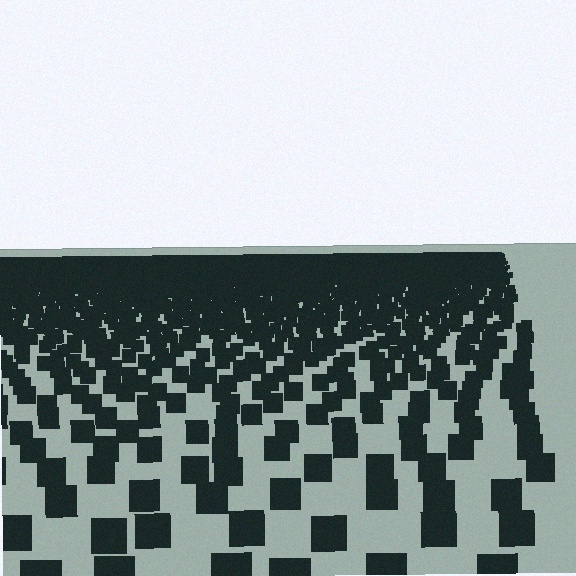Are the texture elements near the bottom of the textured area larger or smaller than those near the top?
Larger. Near the bottom, elements are closer to the viewer and appear at a bigger on-screen size.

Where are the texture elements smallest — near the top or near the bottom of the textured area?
Near the top.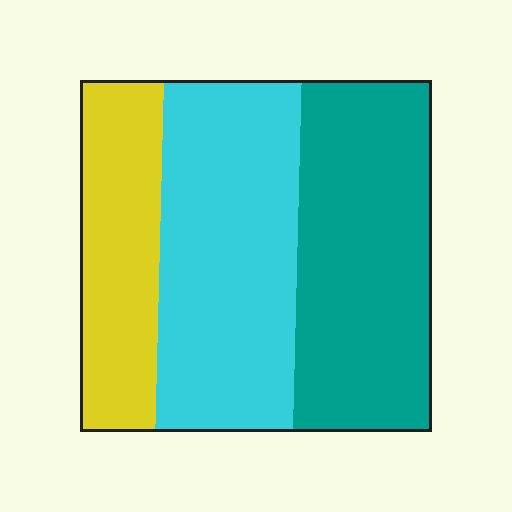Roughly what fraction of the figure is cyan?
Cyan takes up about two fifths (2/5) of the figure.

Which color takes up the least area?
Yellow, at roughly 25%.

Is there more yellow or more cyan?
Cyan.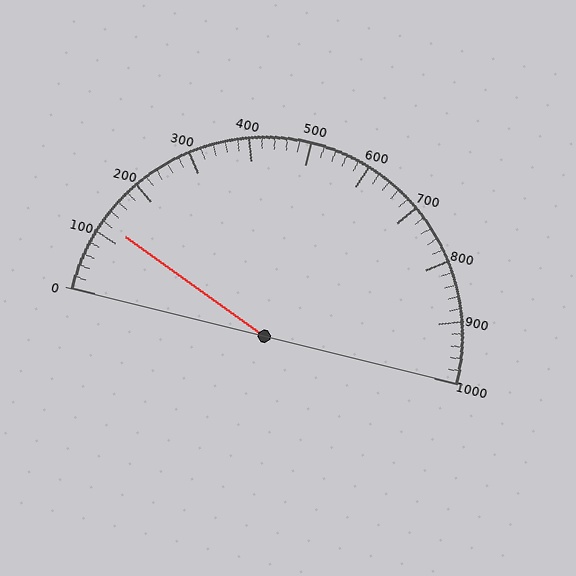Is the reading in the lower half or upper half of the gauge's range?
The reading is in the lower half of the range (0 to 1000).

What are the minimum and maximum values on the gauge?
The gauge ranges from 0 to 1000.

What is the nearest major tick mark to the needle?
The nearest major tick mark is 100.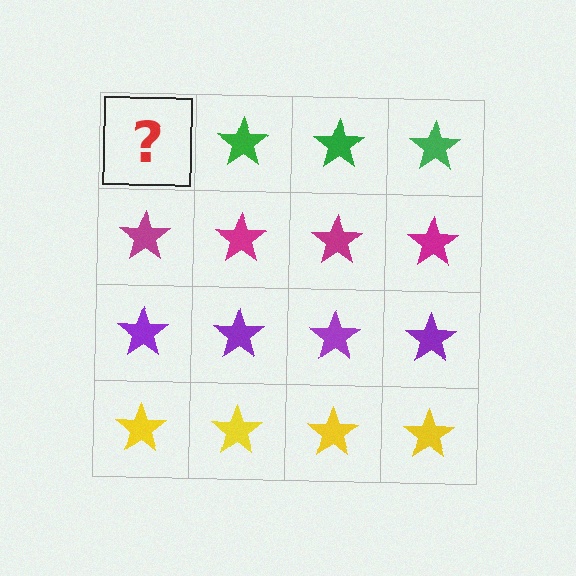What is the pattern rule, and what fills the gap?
The rule is that each row has a consistent color. The gap should be filled with a green star.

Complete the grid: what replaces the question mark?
The question mark should be replaced with a green star.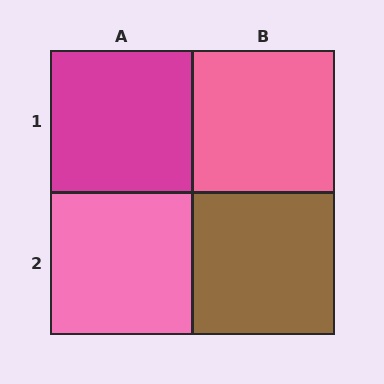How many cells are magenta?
1 cell is magenta.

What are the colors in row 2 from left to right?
Pink, brown.